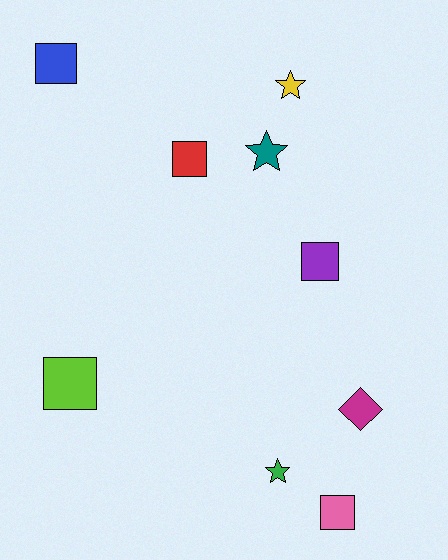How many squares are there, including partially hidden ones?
There are 5 squares.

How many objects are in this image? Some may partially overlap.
There are 9 objects.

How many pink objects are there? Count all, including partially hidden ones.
There is 1 pink object.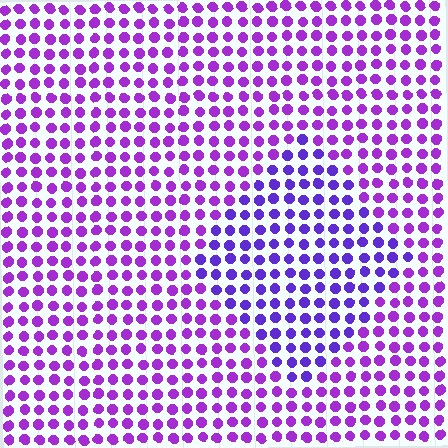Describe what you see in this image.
The image is filled with small purple elements in a uniform arrangement. A diamond-shaped region is visible where the elements are tinted to a slightly different hue, forming a subtle color boundary.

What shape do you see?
I see a diamond.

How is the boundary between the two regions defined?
The boundary is defined purely by a slight shift in hue (about 26 degrees). Spacing, size, and orientation are identical on both sides.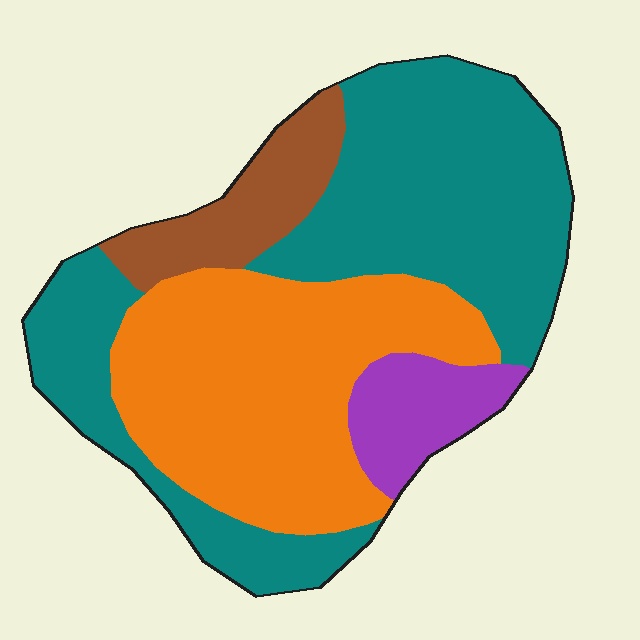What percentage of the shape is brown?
Brown covers around 10% of the shape.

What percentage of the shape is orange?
Orange covers around 35% of the shape.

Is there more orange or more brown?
Orange.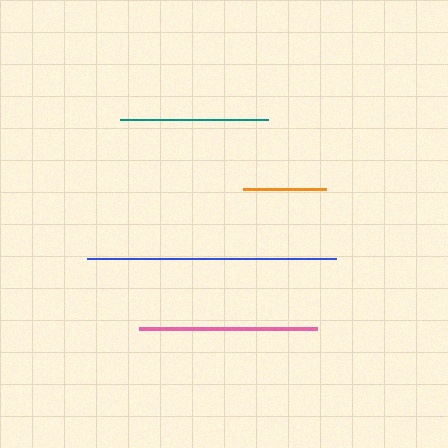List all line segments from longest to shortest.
From longest to shortest: blue, pink, teal, orange.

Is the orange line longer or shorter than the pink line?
The pink line is longer than the orange line.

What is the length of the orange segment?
The orange segment is approximately 83 pixels long.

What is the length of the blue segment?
The blue segment is approximately 250 pixels long.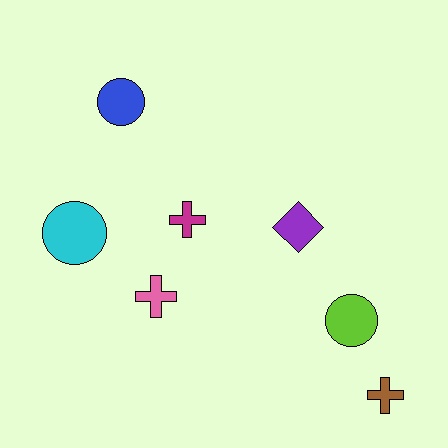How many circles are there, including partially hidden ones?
There are 3 circles.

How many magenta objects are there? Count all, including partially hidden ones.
There is 1 magenta object.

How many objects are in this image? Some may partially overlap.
There are 7 objects.